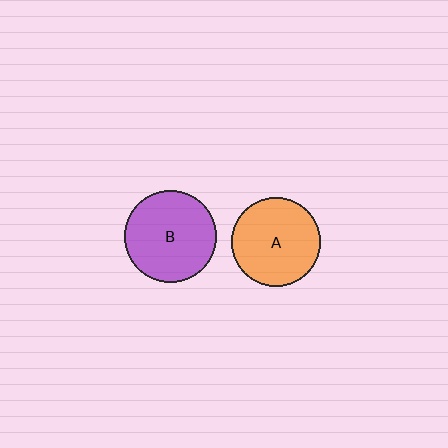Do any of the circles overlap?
No, none of the circles overlap.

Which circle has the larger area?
Circle B (purple).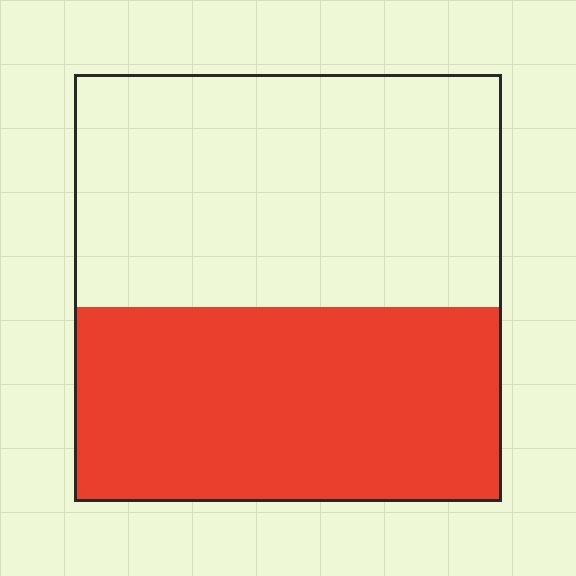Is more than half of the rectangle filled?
No.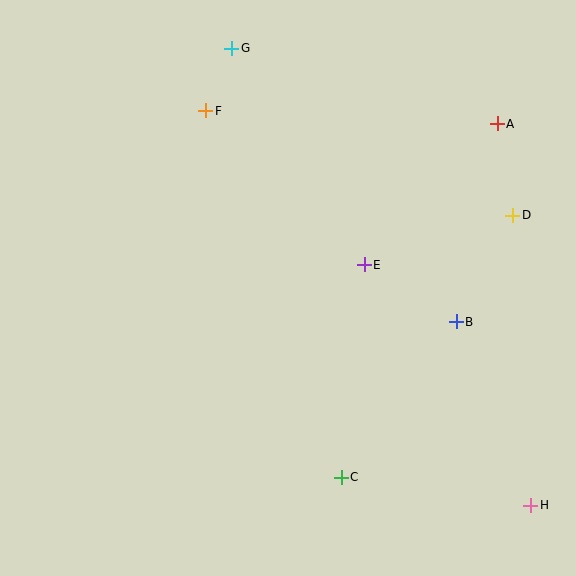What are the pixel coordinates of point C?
Point C is at (341, 477).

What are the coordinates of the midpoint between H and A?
The midpoint between H and A is at (514, 315).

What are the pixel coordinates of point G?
Point G is at (232, 48).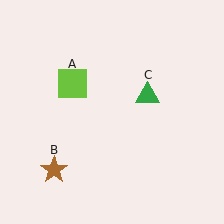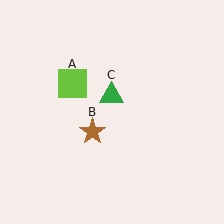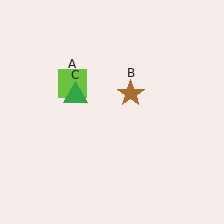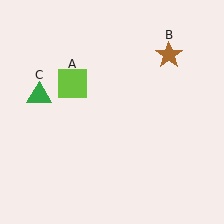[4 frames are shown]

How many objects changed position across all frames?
2 objects changed position: brown star (object B), green triangle (object C).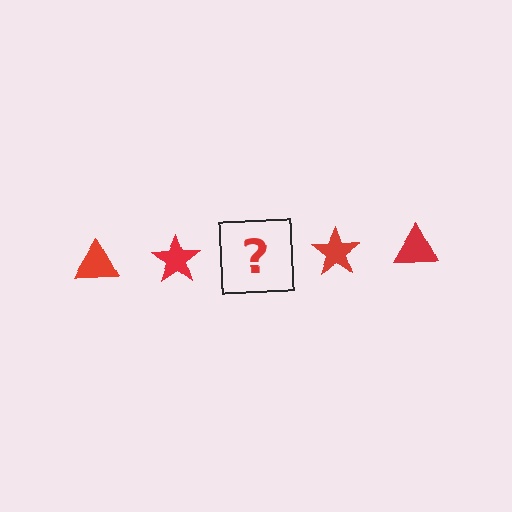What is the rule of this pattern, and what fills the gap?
The rule is that the pattern cycles through triangle, star shapes in red. The gap should be filled with a red triangle.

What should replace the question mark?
The question mark should be replaced with a red triangle.